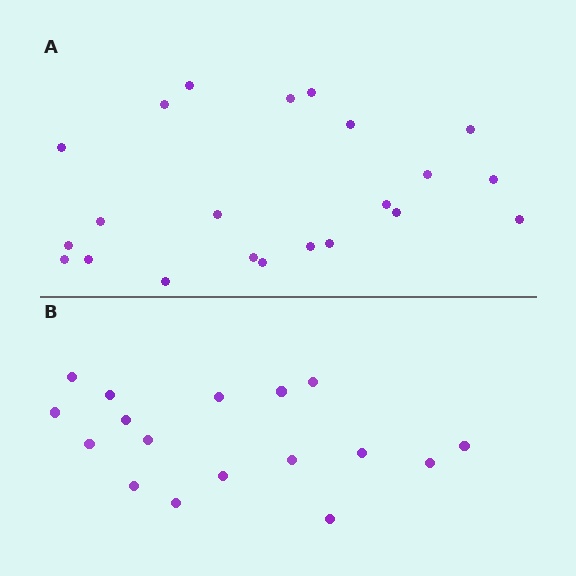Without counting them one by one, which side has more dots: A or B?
Region A (the top region) has more dots.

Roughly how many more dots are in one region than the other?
Region A has about 5 more dots than region B.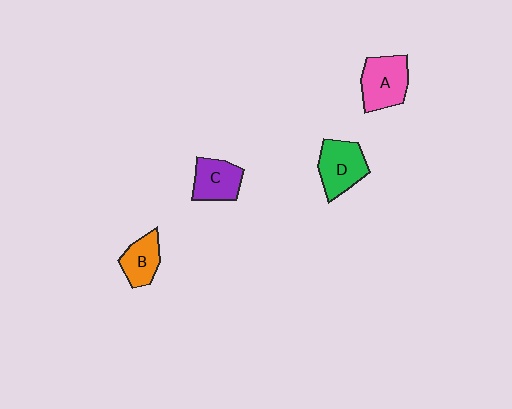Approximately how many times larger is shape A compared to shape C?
Approximately 1.2 times.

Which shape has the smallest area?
Shape B (orange).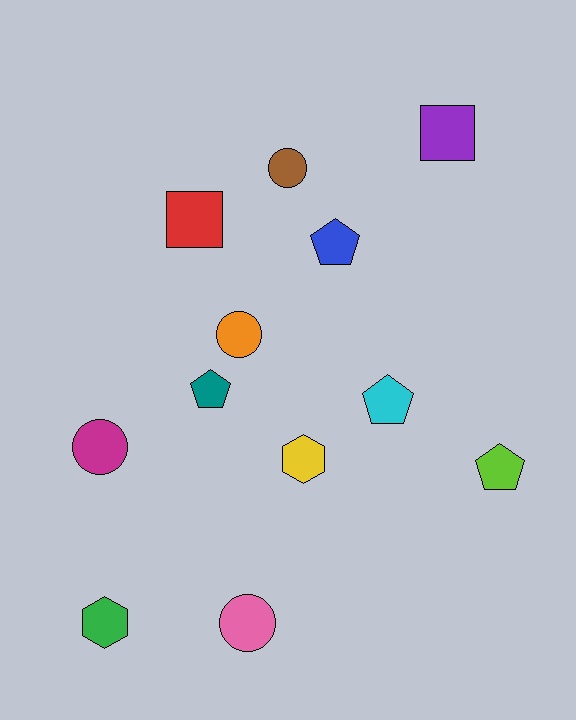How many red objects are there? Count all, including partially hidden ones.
There is 1 red object.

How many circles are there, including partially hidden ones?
There are 4 circles.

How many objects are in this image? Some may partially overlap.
There are 12 objects.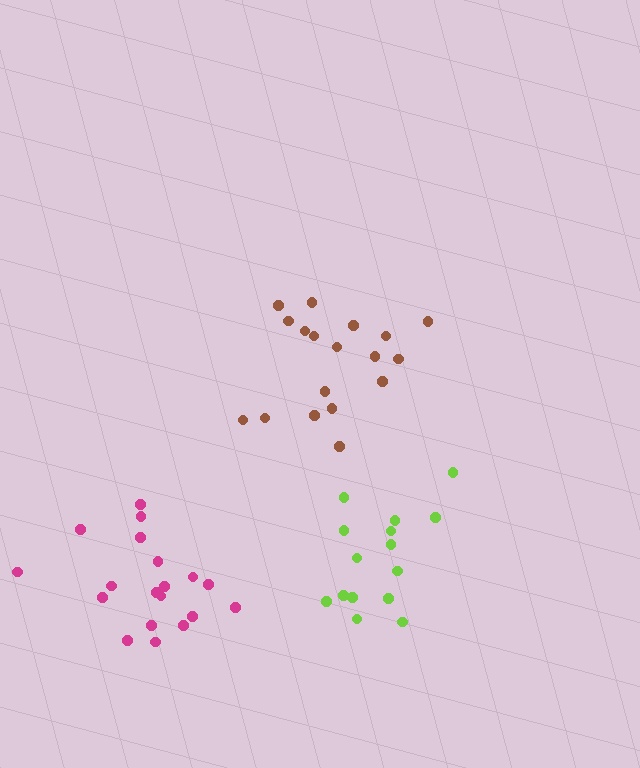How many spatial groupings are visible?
There are 3 spatial groupings.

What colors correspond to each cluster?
The clusters are colored: magenta, brown, lime.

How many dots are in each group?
Group 1: 19 dots, Group 2: 18 dots, Group 3: 15 dots (52 total).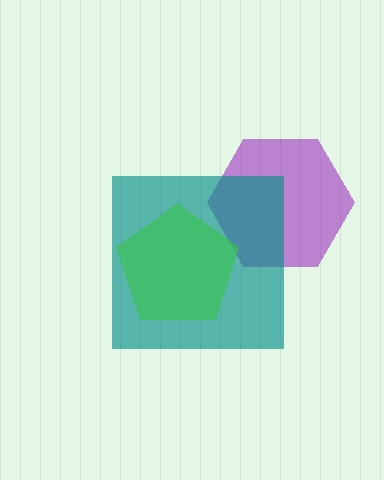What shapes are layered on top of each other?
The layered shapes are: a purple hexagon, a teal square, a green pentagon.